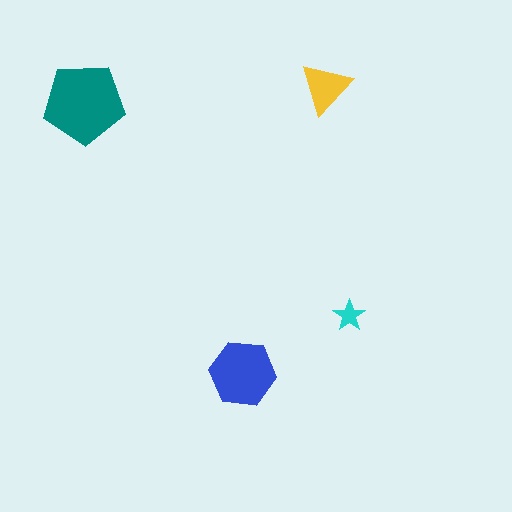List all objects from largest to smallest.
The teal pentagon, the blue hexagon, the yellow triangle, the cyan star.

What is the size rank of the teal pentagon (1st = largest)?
1st.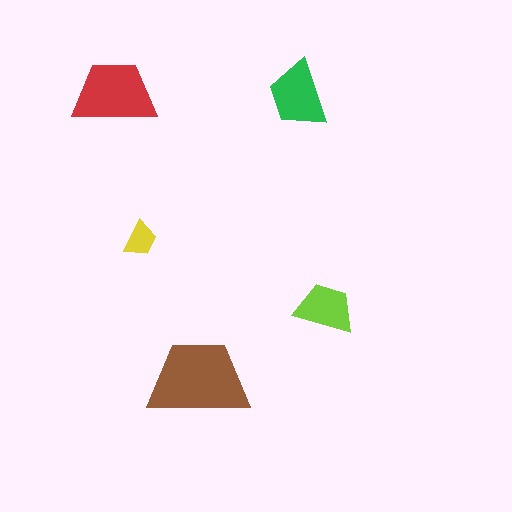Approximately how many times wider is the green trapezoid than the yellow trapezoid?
About 2 times wider.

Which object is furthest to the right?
The lime trapezoid is rightmost.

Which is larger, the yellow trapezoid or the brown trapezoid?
The brown one.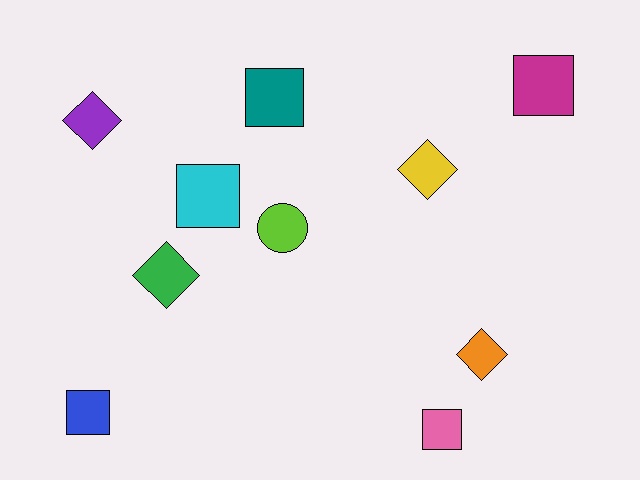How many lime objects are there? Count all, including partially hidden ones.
There is 1 lime object.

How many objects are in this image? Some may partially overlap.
There are 10 objects.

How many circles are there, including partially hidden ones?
There is 1 circle.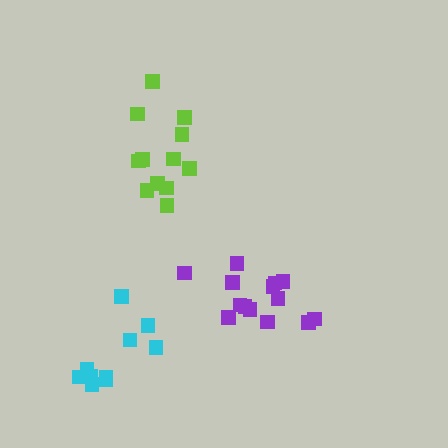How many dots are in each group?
Group 1: 14 dots, Group 2: 12 dots, Group 3: 10 dots (36 total).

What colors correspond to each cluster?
The clusters are colored: purple, lime, cyan.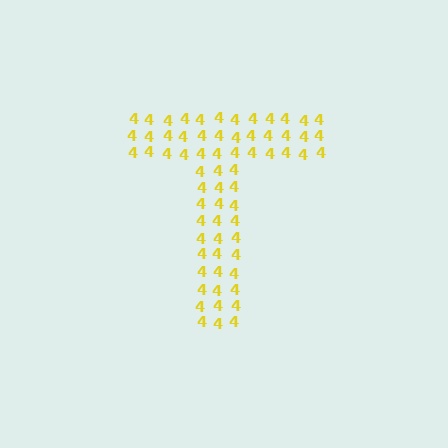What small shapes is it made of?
It is made of small digit 4's.